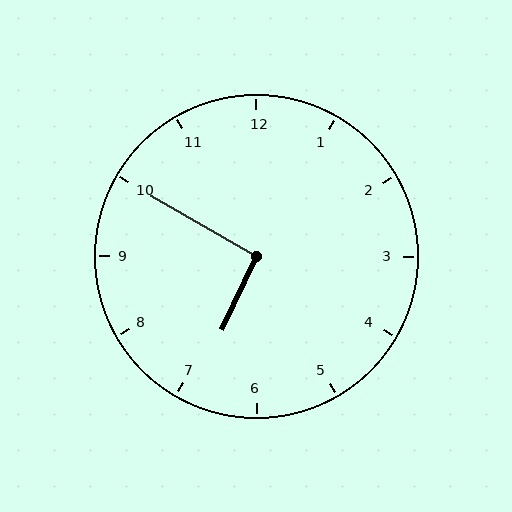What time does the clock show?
6:50.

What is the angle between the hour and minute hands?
Approximately 95 degrees.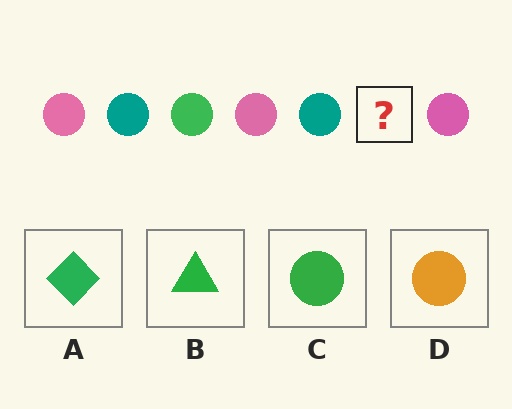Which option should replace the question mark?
Option C.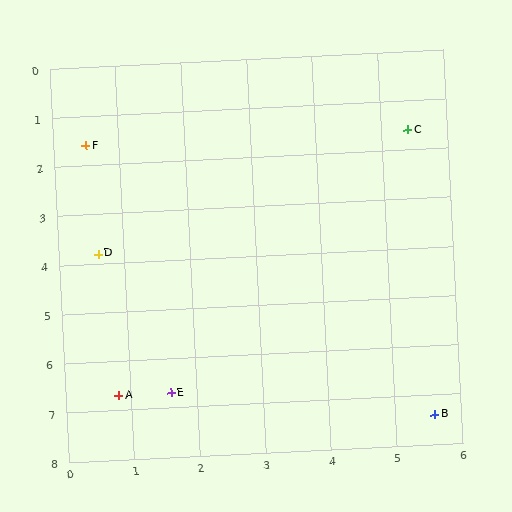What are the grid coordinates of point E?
Point E is at approximately (1.6, 6.7).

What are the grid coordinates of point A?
Point A is at approximately (0.8, 6.7).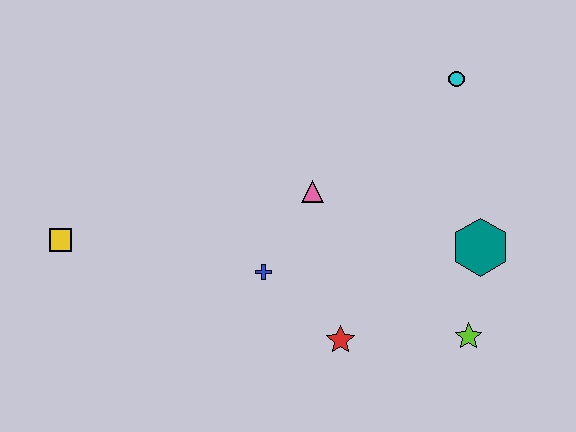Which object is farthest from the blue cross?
The cyan circle is farthest from the blue cross.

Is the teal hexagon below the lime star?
No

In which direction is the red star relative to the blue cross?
The red star is to the right of the blue cross.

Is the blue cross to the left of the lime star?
Yes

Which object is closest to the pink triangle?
The blue cross is closest to the pink triangle.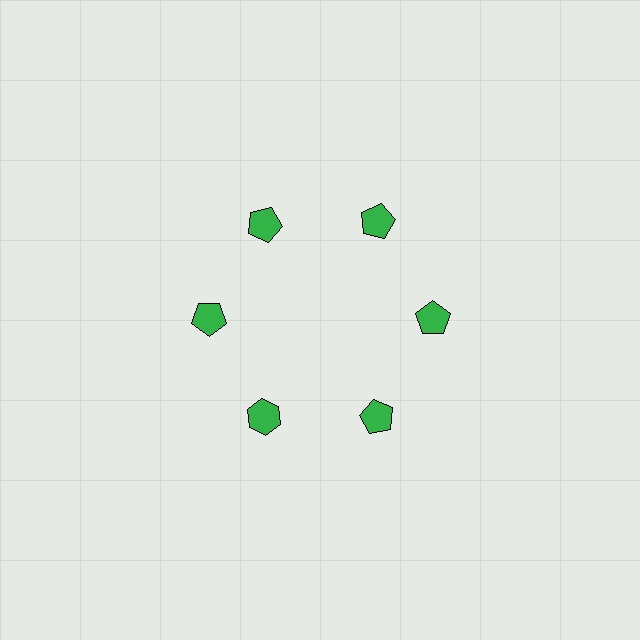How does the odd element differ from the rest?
It has a different shape: hexagon instead of pentagon.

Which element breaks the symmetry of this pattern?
The green hexagon at roughly the 7 o'clock position breaks the symmetry. All other shapes are green pentagons.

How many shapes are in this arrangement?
There are 6 shapes arranged in a ring pattern.